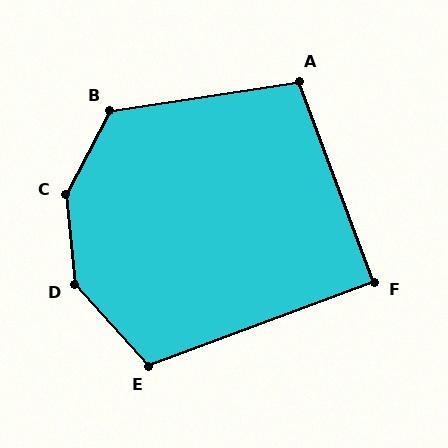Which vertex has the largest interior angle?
C, at approximately 147 degrees.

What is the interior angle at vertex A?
Approximately 102 degrees (obtuse).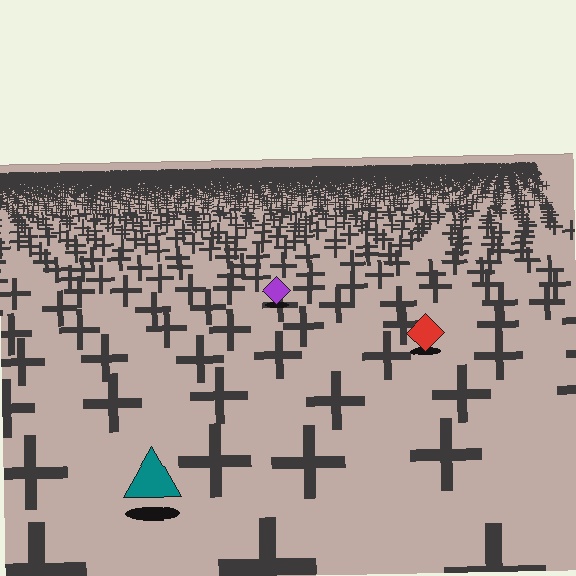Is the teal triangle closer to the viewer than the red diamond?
Yes. The teal triangle is closer — you can tell from the texture gradient: the ground texture is coarser near it.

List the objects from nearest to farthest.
From nearest to farthest: the teal triangle, the red diamond, the purple diamond.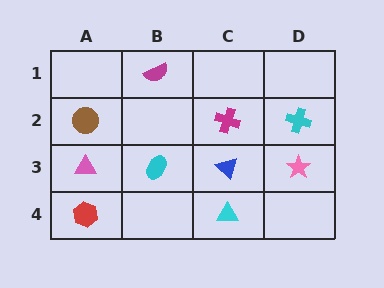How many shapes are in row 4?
2 shapes.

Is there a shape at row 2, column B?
No, that cell is empty.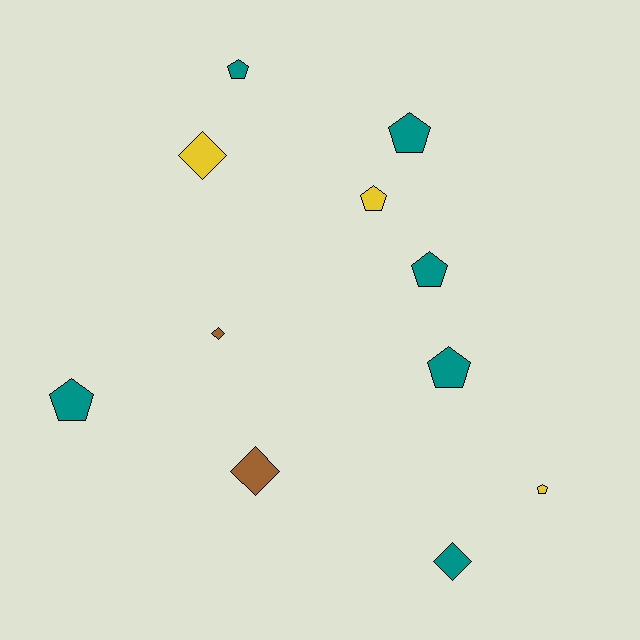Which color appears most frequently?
Teal, with 6 objects.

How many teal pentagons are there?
There are 5 teal pentagons.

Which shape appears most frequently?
Pentagon, with 7 objects.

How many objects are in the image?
There are 11 objects.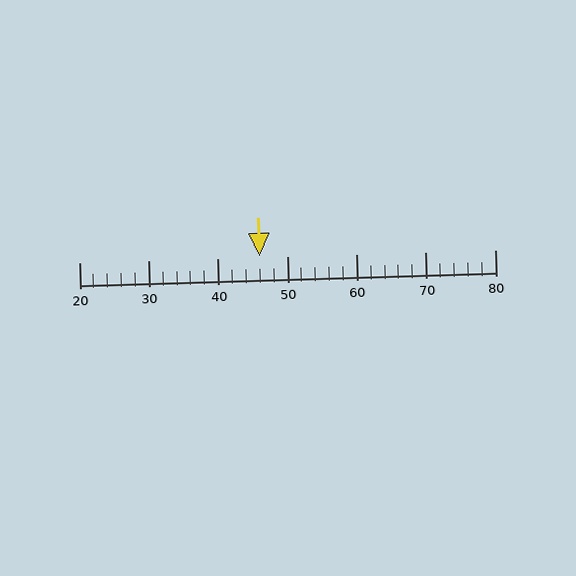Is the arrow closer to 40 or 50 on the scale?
The arrow is closer to 50.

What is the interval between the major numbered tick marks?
The major tick marks are spaced 10 units apart.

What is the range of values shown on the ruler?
The ruler shows values from 20 to 80.